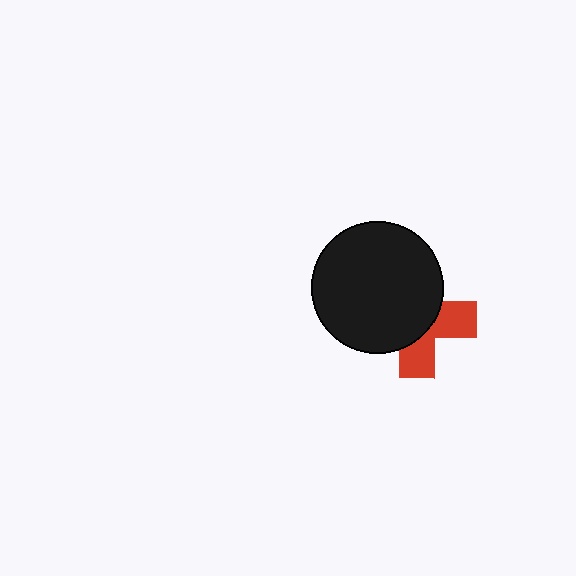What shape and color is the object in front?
The object in front is a black circle.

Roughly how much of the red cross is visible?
A small part of it is visible (roughly 39%).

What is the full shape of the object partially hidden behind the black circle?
The partially hidden object is a red cross.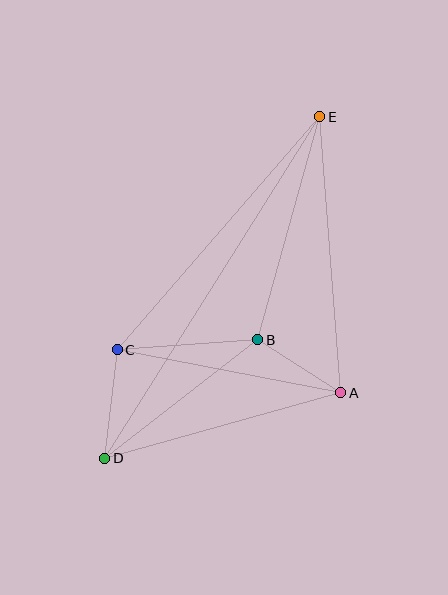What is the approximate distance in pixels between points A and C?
The distance between A and C is approximately 228 pixels.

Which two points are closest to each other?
Points A and B are closest to each other.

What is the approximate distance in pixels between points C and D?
The distance between C and D is approximately 109 pixels.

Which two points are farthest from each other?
Points D and E are farthest from each other.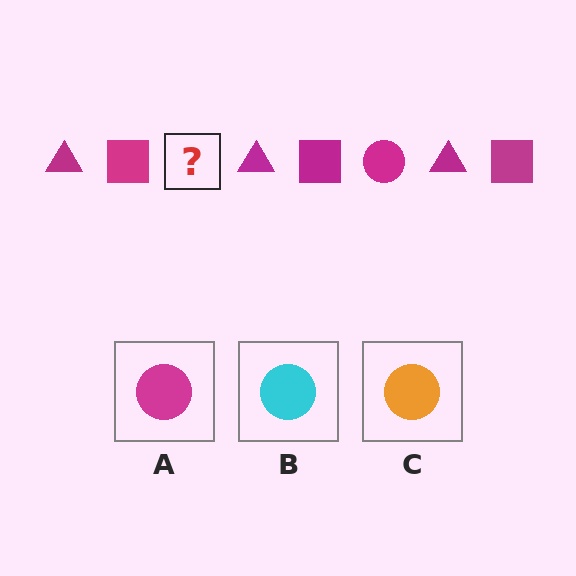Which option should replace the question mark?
Option A.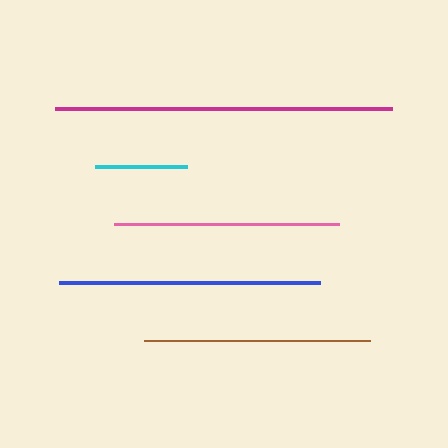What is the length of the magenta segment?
The magenta segment is approximately 336 pixels long.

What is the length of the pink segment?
The pink segment is approximately 225 pixels long.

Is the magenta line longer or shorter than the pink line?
The magenta line is longer than the pink line.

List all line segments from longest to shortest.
From longest to shortest: magenta, blue, brown, pink, cyan.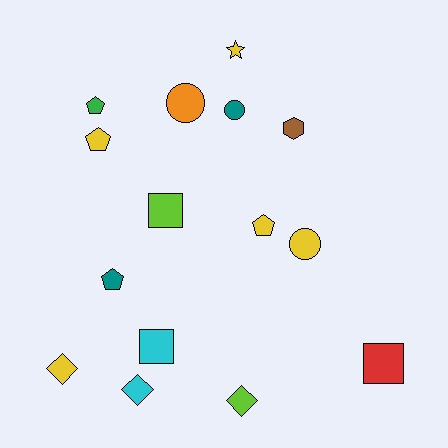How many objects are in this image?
There are 15 objects.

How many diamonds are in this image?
There are 3 diamonds.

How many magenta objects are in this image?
There are no magenta objects.